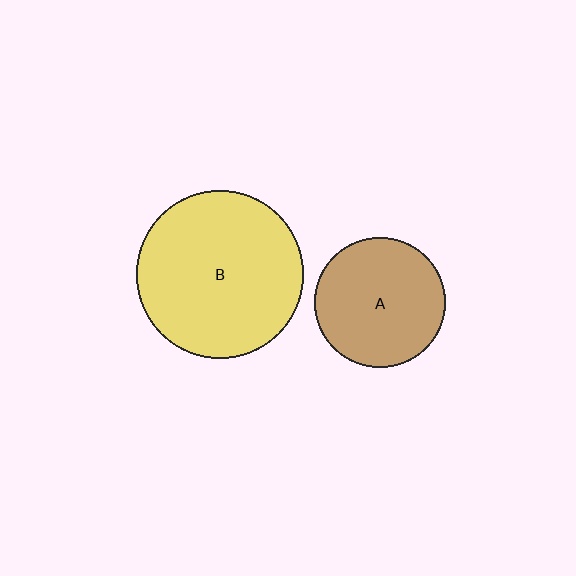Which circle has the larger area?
Circle B (yellow).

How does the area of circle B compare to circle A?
Approximately 1.6 times.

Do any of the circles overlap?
No, none of the circles overlap.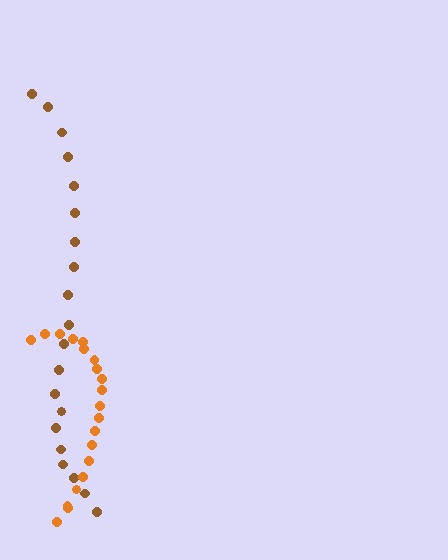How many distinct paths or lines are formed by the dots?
There are 2 distinct paths.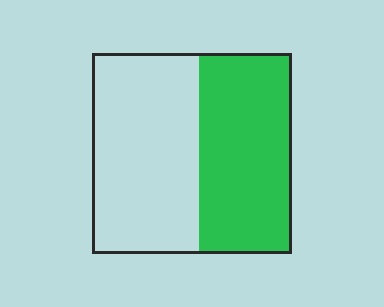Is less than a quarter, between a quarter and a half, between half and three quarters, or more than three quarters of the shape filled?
Between a quarter and a half.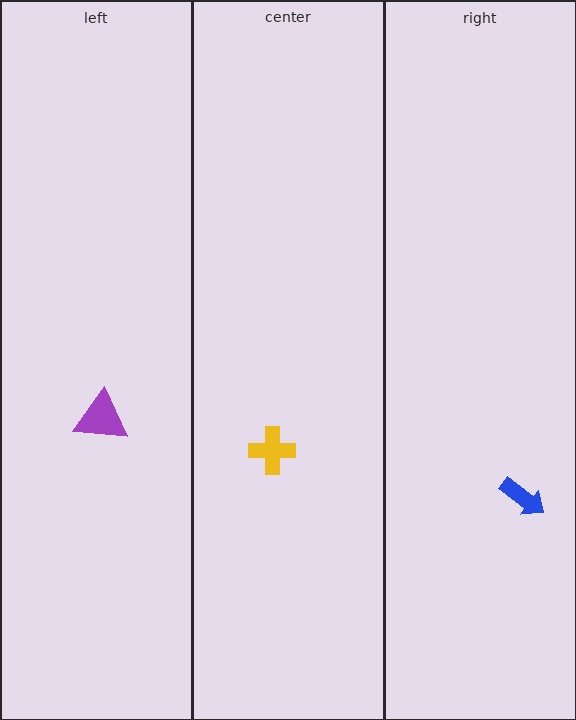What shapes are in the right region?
The blue arrow.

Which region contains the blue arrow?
The right region.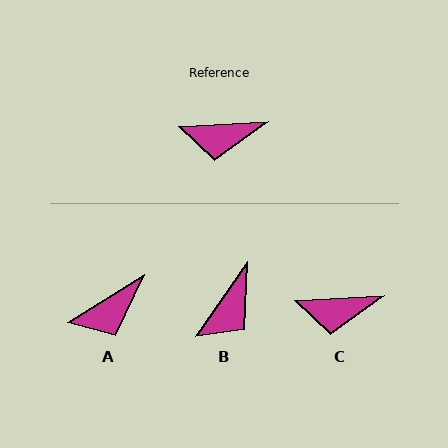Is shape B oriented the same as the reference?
No, it is off by about 51 degrees.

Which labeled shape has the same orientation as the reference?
C.